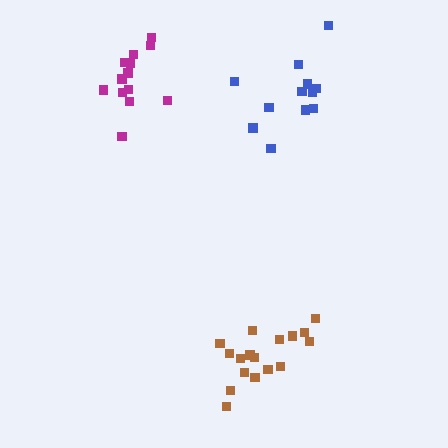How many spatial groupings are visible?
There are 3 spatial groupings.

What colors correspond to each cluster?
The clusters are colored: brown, magenta, blue.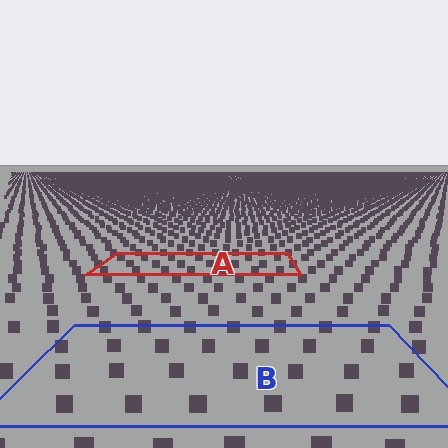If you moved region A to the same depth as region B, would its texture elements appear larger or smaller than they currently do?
They would appear larger. At a closer depth, the same texture elements are projected at a bigger on-screen size.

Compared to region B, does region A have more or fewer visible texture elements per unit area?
Region A has more texture elements per unit area — they are packed more densely because it is farther away.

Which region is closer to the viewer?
Region B is closer. The texture elements there are larger and more spread out.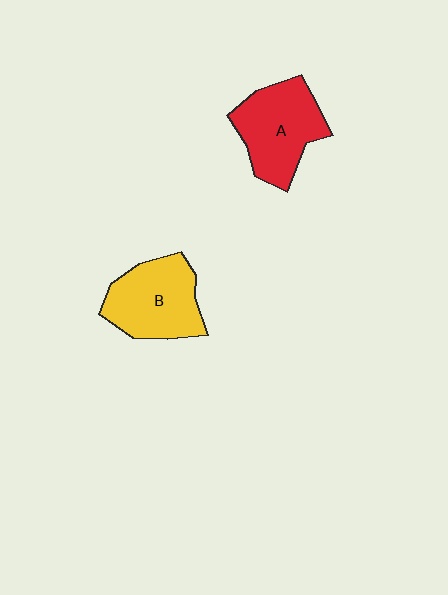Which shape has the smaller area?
Shape B (yellow).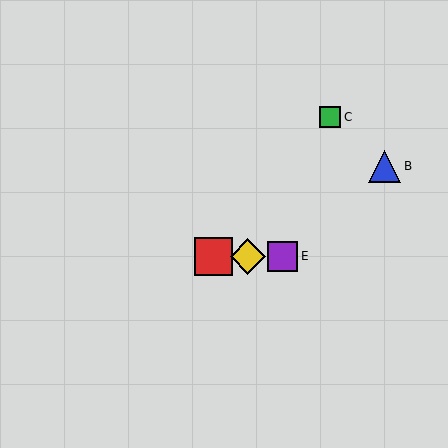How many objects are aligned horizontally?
3 objects (A, D, E) are aligned horizontally.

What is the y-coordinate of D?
Object D is at y≈256.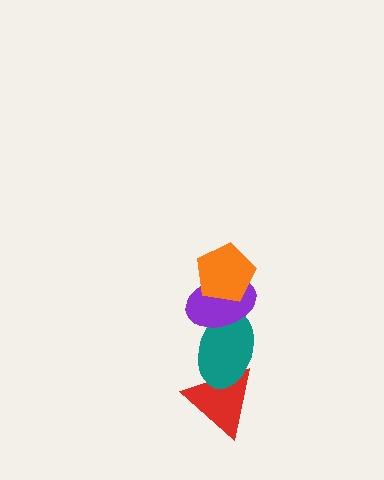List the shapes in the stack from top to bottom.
From top to bottom: the orange pentagon, the purple ellipse, the teal ellipse, the red triangle.